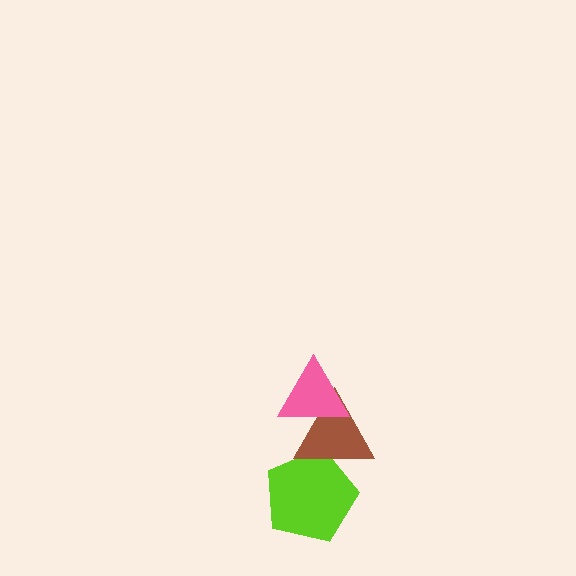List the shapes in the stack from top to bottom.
From top to bottom: the pink triangle, the brown triangle, the lime pentagon.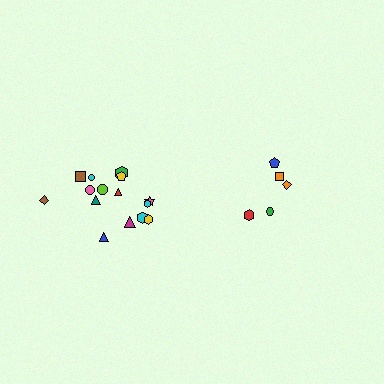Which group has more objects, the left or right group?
The left group.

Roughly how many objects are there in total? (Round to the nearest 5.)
Roughly 20 objects in total.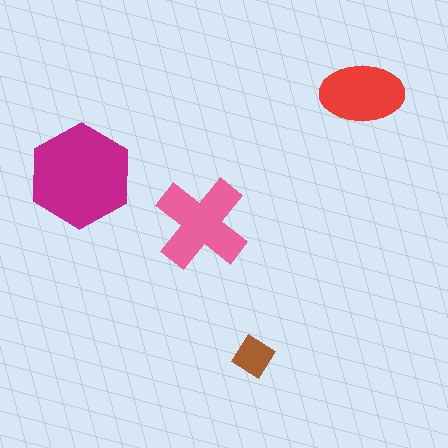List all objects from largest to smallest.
The magenta hexagon, the pink cross, the red ellipse, the brown diamond.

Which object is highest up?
The red ellipse is topmost.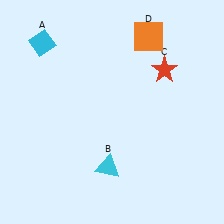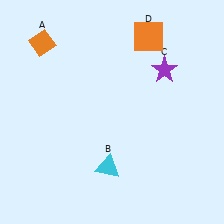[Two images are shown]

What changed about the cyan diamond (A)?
In Image 1, A is cyan. In Image 2, it changed to orange.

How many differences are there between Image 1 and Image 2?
There are 2 differences between the two images.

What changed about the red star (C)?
In Image 1, C is red. In Image 2, it changed to purple.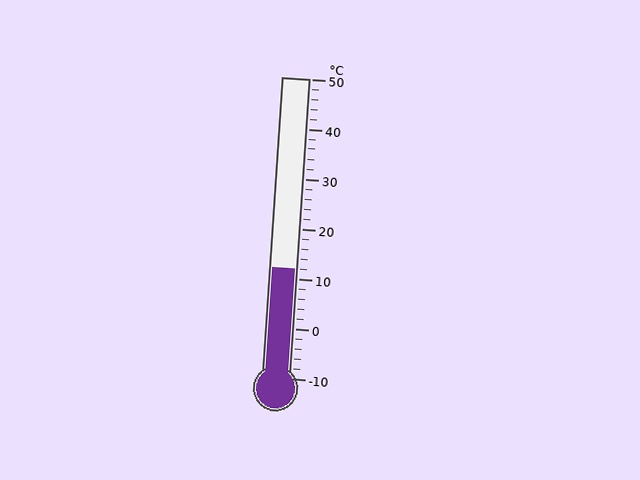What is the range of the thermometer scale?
The thermometer scale ranges from -10°C to 50°C.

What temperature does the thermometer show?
The thermometer shows approximately 12°C.